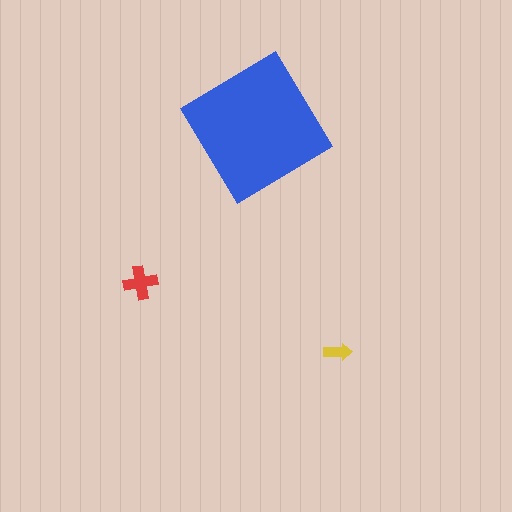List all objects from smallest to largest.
The yellow arrow, the red cross, the blue diamond.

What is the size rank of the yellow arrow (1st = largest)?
3rd.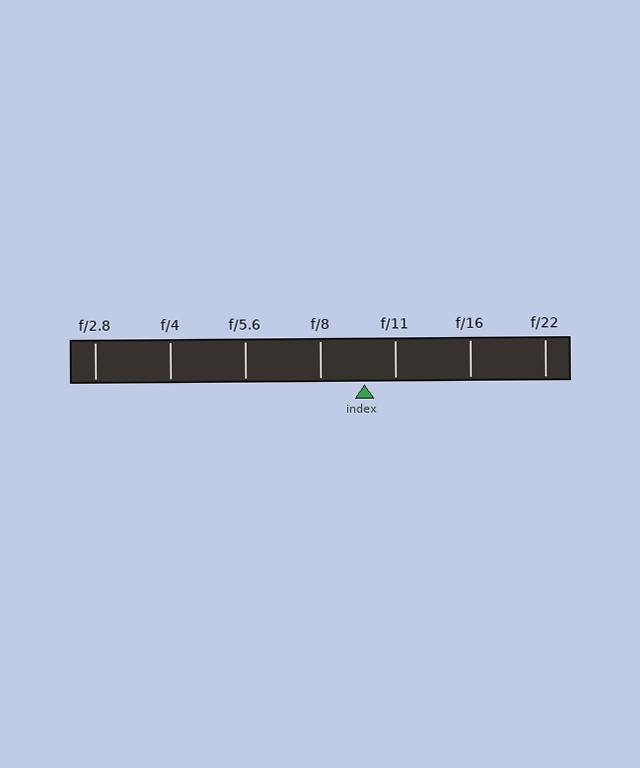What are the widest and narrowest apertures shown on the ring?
The widest aperture shown is f/2.8 and the narrowest is f/22.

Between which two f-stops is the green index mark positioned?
The index mark is between f/8 and f/11.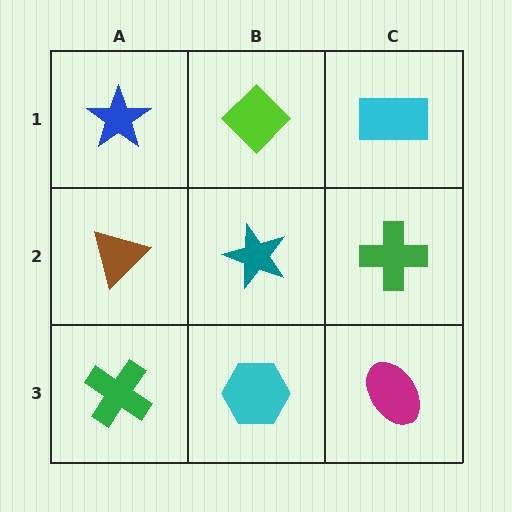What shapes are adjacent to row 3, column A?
A brown triangle (row 2, column A), a cyan hexagon (row 3, column B).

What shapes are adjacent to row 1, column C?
A green cross (row 2, column C), a lime diamond (row 1, column B).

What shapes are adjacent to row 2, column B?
A lime diamond (row 1, column B), a cyan hexagon (row 3, column B), a brown triangle (row 2, column A), a green cross (row 2, column C).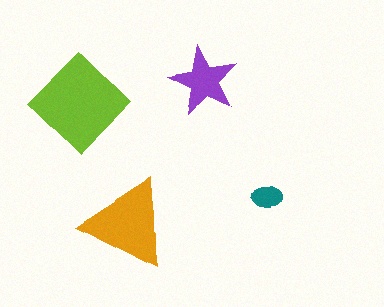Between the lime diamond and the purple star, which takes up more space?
The lime diamond.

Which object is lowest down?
The orange triangle is bottommost.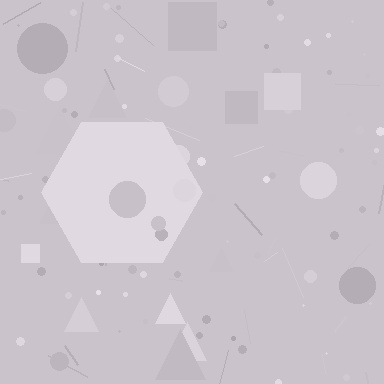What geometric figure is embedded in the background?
A hexagon is embedded in the background.